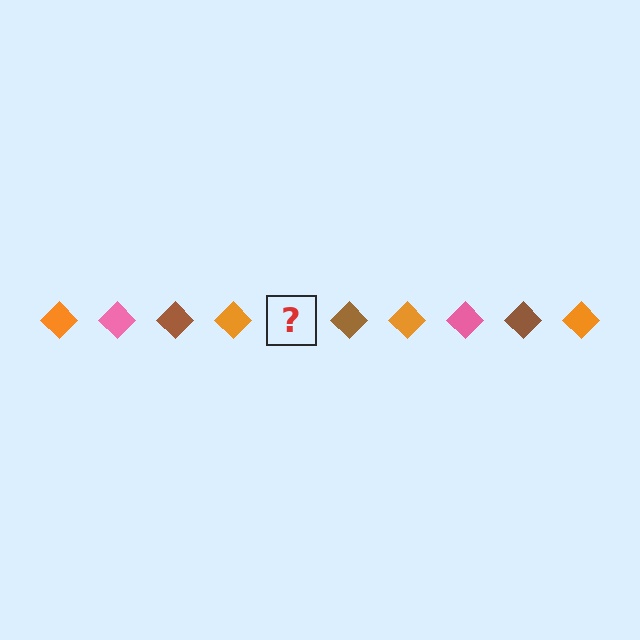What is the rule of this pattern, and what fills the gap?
The rule is that the pattern cycles through orange, pink, brown diamonds. The gap should be filled with a pink diamond.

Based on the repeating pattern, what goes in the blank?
The blank should be a pink diamond.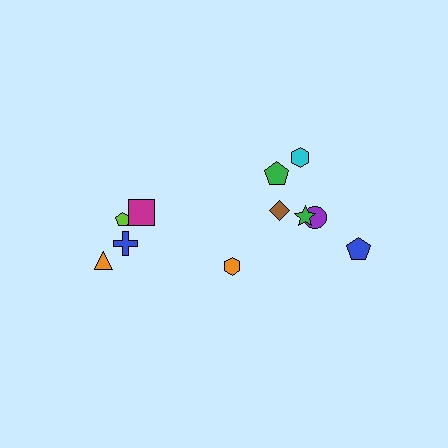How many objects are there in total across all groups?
There are 11 objects.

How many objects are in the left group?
There are 4 objects.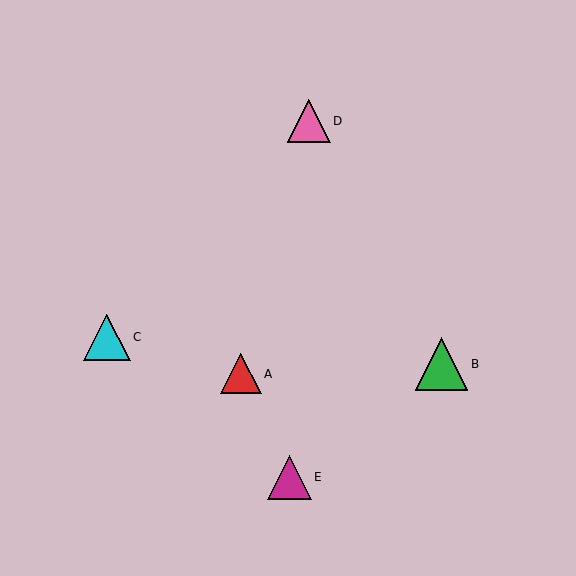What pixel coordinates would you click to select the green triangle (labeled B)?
Click at (442, 364) to select the green triangle B.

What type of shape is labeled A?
Shape A is a red triangle.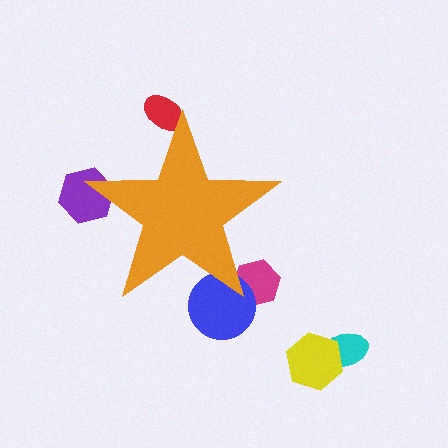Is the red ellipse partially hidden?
Yes, the red ellipse is partially hidden behind the orange star.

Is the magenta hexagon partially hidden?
Yes, the magenta hexagon is partially hidden behind the orange star.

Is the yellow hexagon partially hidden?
No, the yellow hexagon is fully visible.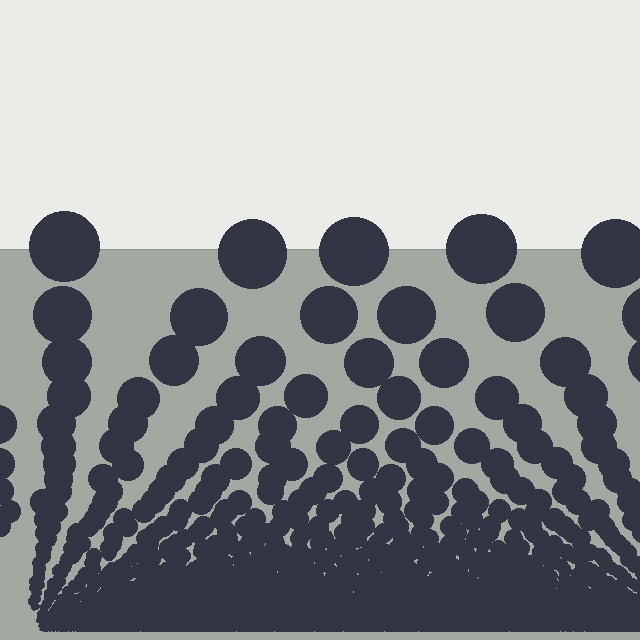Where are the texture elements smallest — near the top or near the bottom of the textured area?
Near the bottom.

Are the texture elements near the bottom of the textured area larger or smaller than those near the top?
Smaller. The gradient is inverted — elements near the bottom are smaller and denser.